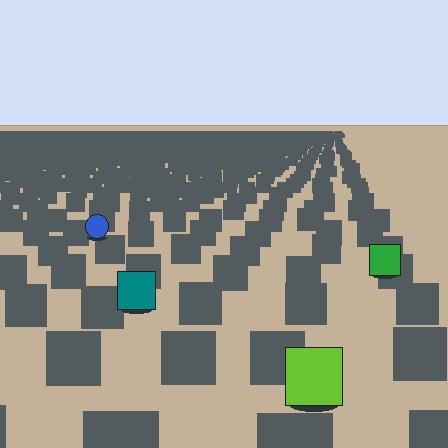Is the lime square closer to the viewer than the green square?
Yes. The lime square is closer — you can tell from the texture gradient: the ground texture is coarser near it.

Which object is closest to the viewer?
The lime square is closest. The texture marks near it are larger and more spread out.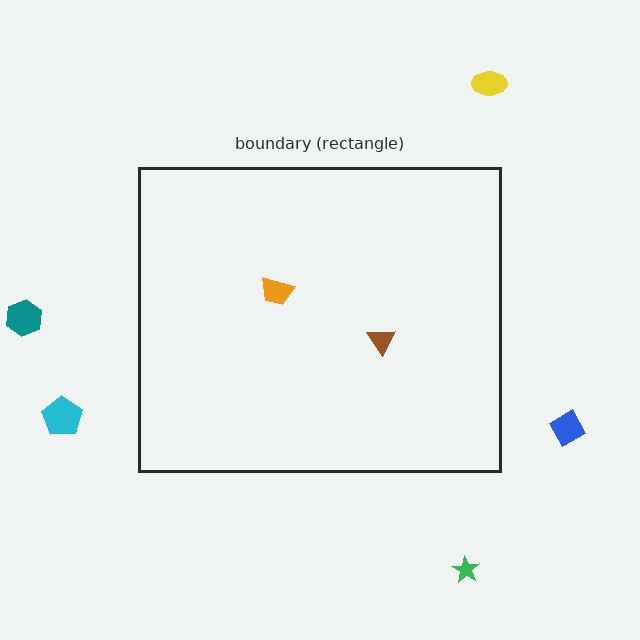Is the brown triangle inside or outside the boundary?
Inside.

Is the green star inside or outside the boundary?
Outside.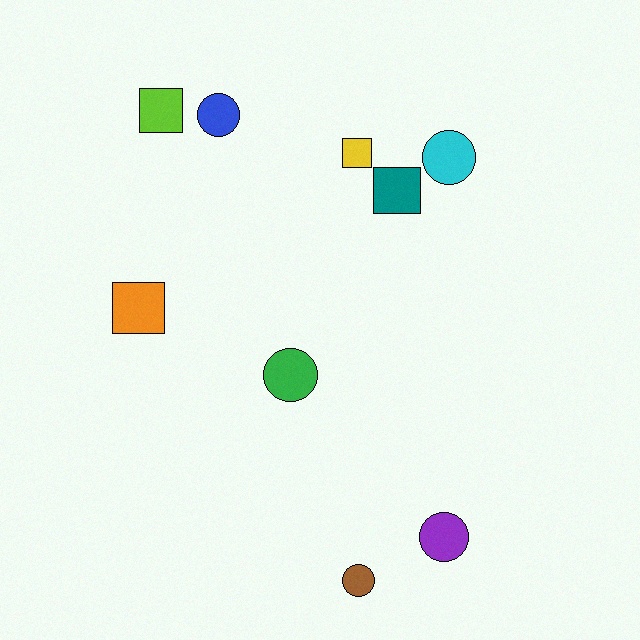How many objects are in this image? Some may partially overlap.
There are 9 objects.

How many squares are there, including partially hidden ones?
There are 4 squares.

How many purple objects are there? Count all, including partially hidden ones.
There is 1 purple object.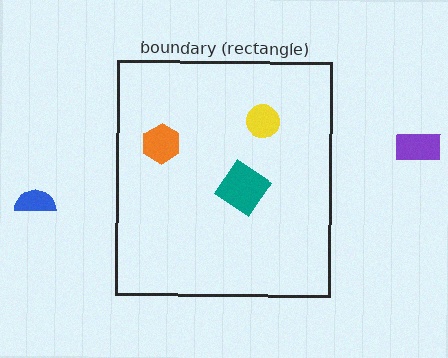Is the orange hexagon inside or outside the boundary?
Inside.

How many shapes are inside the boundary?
3 inside, 2 outside.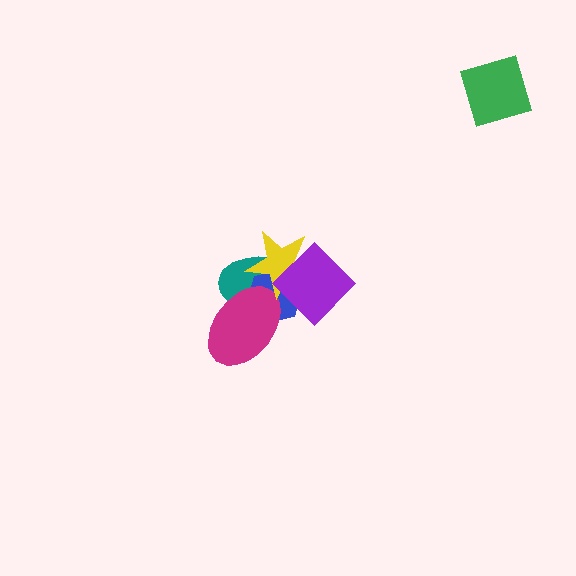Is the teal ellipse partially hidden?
Yes, it is partially covered by another shape.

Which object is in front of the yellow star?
The purple diamond is in front of the yellow star.